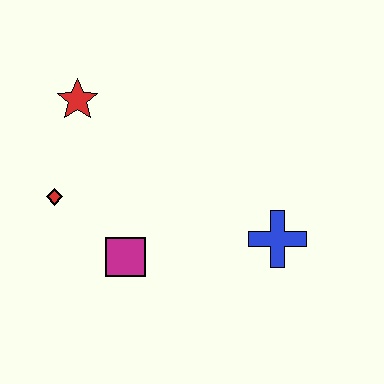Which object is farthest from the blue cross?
The red star is farthest from the blue cross.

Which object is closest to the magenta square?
The red diamond is closest to the magenta square.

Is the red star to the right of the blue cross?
No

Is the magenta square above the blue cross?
No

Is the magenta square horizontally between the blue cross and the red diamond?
Yes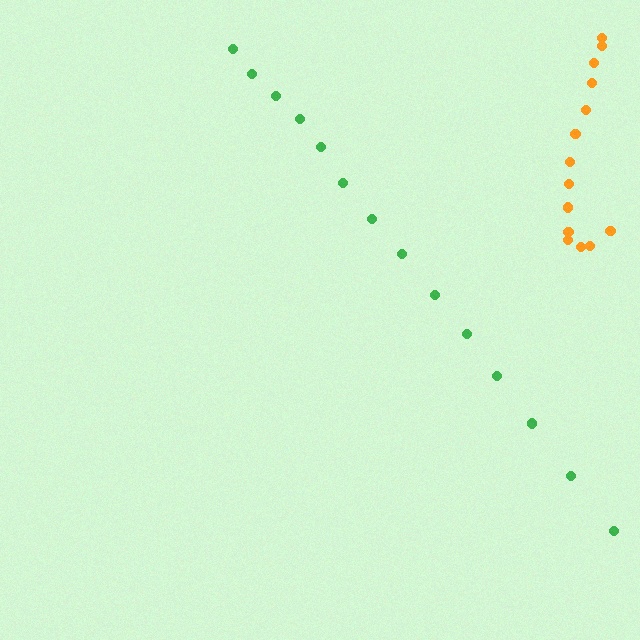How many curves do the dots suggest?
There are 2 distinct paths.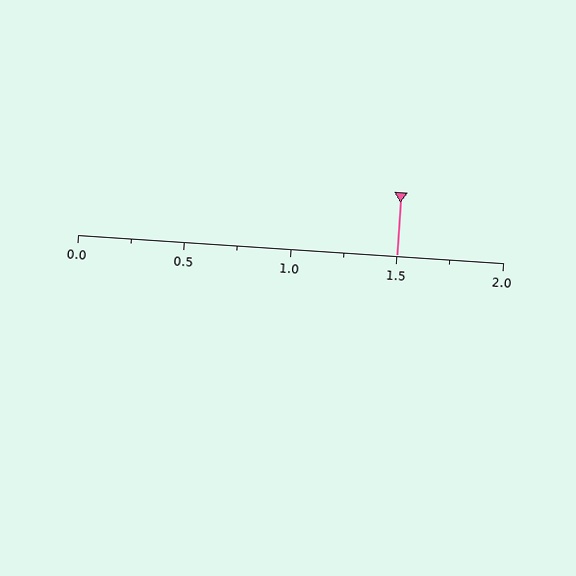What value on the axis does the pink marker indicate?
The marker indicates approximately 1.5.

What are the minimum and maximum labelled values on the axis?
The axis runs from 0.0 to 2.0.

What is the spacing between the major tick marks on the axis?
The major ticks are spaced 0.5 apart.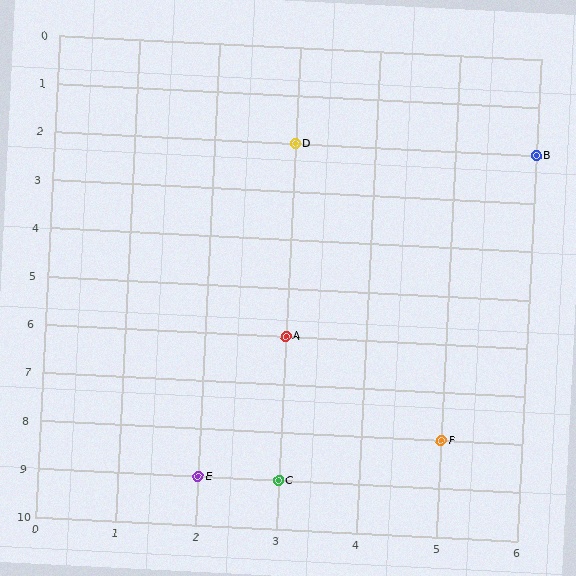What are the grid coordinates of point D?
Point D is at grid coordinates (3, 2).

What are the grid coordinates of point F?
Point F is at grid coordinates (5, 8).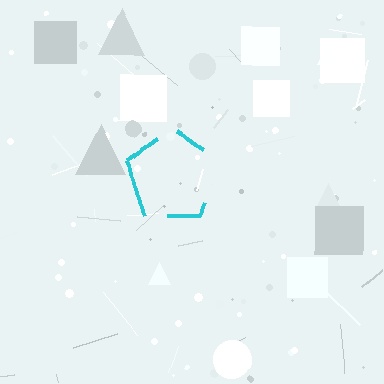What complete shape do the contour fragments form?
The contour fragments form a pentagon.